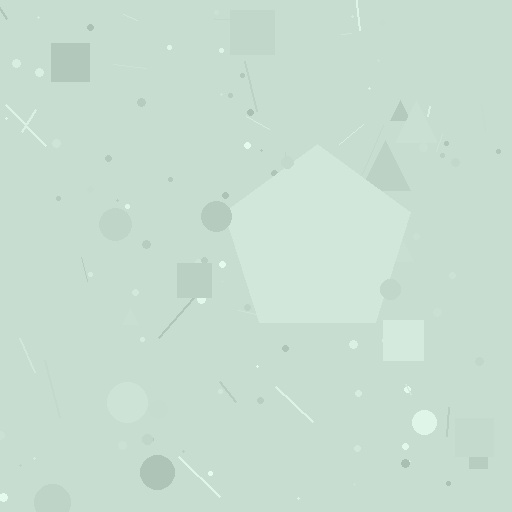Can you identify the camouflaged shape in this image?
The camouflaged shape is a pentagon.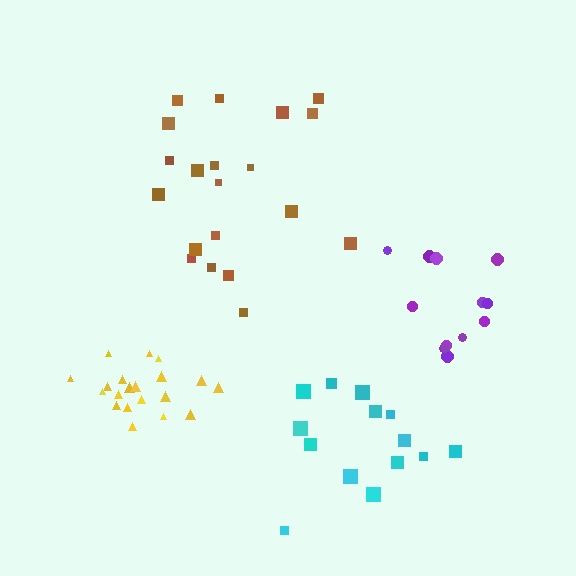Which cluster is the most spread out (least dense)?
Brown.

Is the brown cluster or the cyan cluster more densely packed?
Cyan.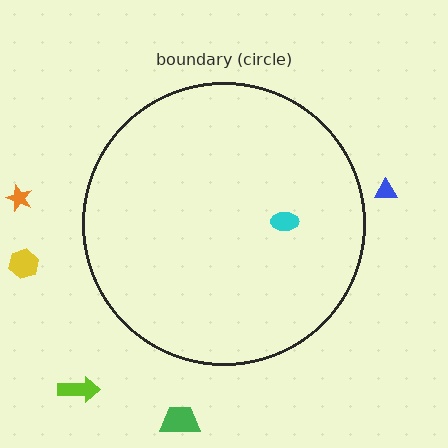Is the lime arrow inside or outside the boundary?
Outside.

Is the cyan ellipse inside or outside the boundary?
Inside.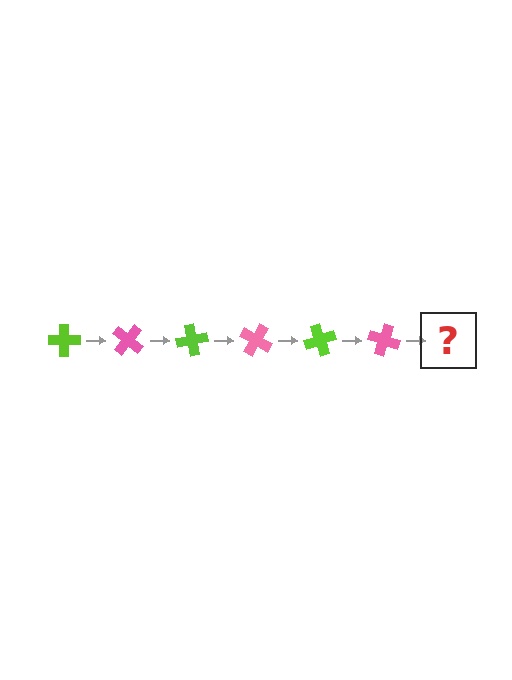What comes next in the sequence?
The next element should be a lime cross, rotated 240 degrees from the start.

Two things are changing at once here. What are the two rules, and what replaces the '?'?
The two rules are that it rotates 40 degrees each step and the color cycles through lime and pink. The '?' should be a lime cross, rotated 240 degrees from the start.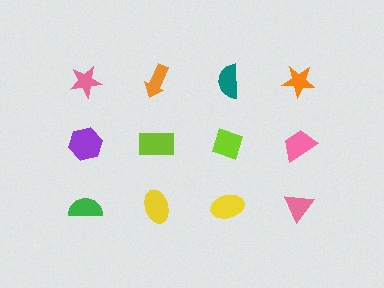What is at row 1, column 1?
A pink star.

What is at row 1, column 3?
A teal semicircle.